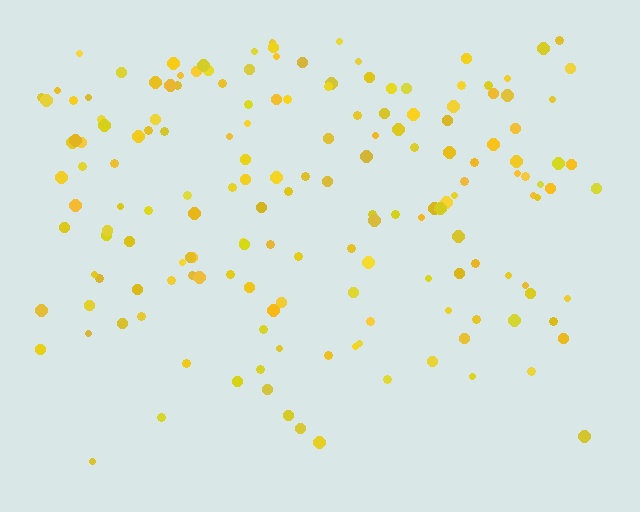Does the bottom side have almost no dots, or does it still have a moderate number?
Still a moderate number, just noticeably fewer than the top.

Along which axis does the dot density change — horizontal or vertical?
Vertical.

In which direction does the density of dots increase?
From bottom to top, with the top side densest.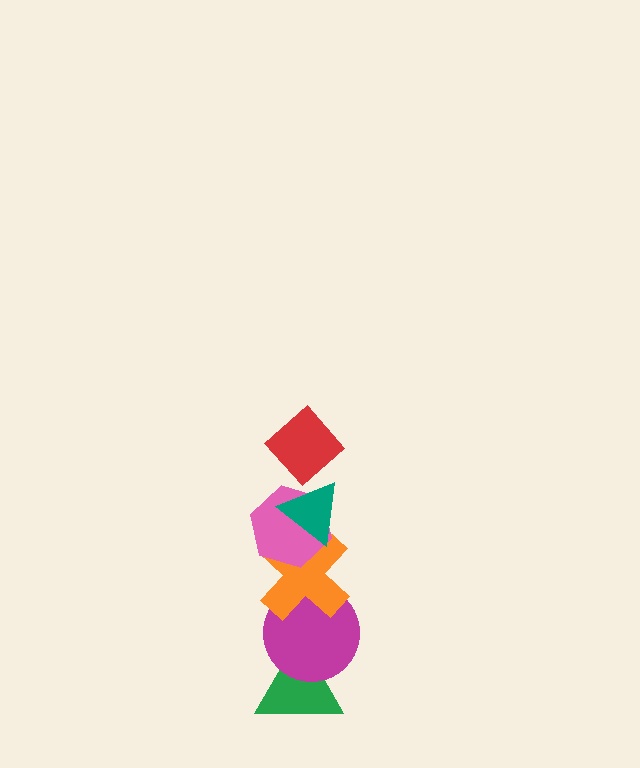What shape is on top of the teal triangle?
The red diamond is on top of the teal triangle.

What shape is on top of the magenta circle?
The orange cross is on top of the magenta circle.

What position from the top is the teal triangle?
The teal triangle is 2nd from the top.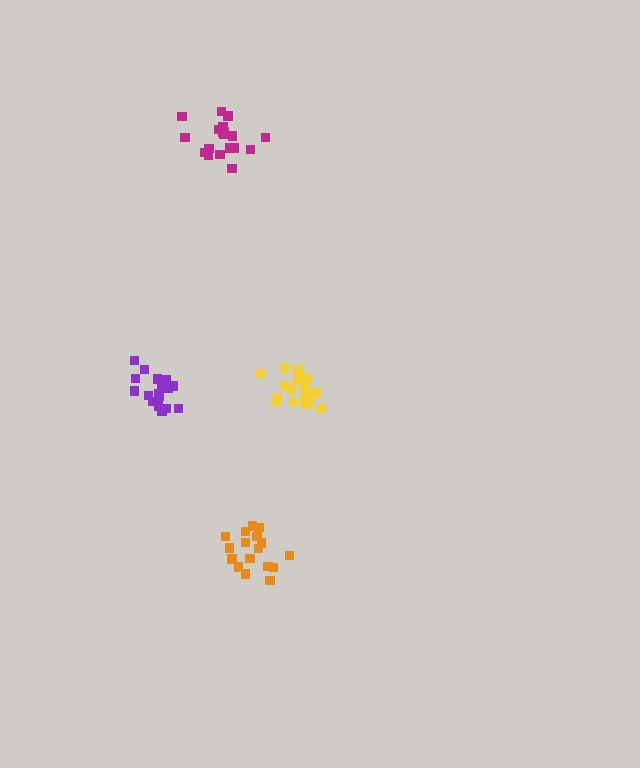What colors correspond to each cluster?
The clusters are colored: orange, yellow, magenta, purple.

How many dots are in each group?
Group 1: 17 dots, Group 2: 20 dots, Group 3: 19 dots, Group 4: 17 dots (73 total).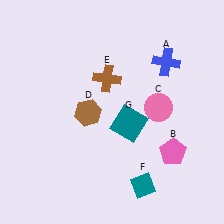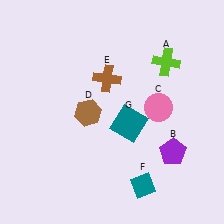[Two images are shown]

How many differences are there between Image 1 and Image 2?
There are 2 differences between the two images.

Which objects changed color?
A changed from blue to lime. B changed from pink to purple.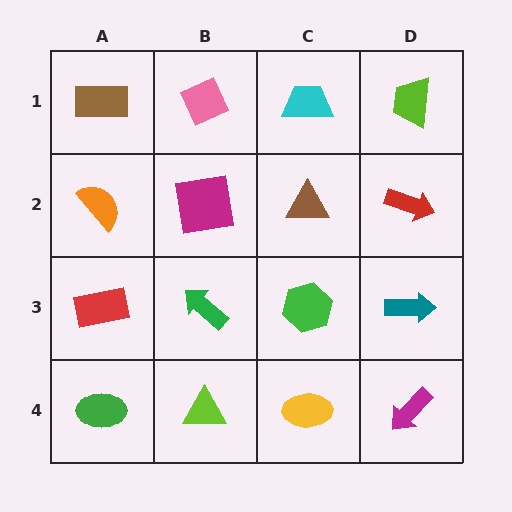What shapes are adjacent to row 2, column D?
A lime trapezoid (row 1, column D), a teal arrow (row 3, column D), a brown triangle (row 2, column C).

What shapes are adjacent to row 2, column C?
A cyan trapezoid (row 1, column C), a green hexagon (row 3, column C), a magenta square (row 2, column B), a red arrow (row 2, column D).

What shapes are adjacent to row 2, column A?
A brown rectangle (row 1, column A), a red rectangle (row 3, column A), a magenta square (row 2, column B).